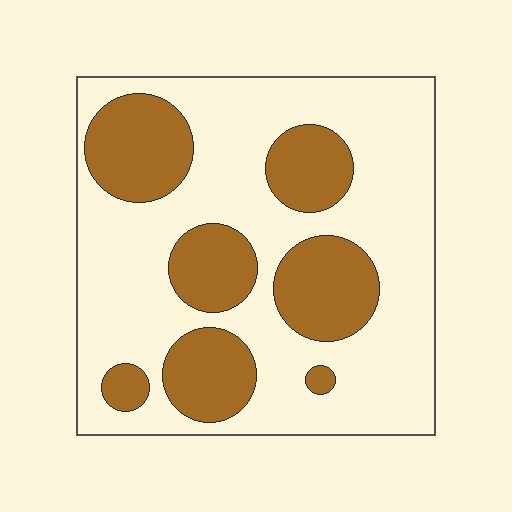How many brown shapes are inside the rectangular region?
7.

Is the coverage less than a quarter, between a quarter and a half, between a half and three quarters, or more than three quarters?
Between a quarter and a half.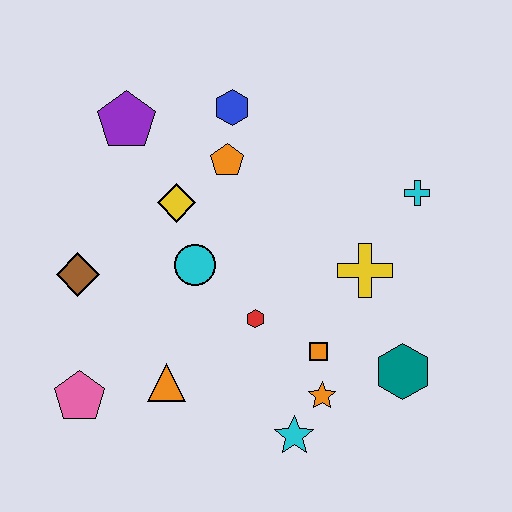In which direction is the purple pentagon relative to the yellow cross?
The purple pentagon is to the left of the yellow cross.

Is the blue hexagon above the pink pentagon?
Yes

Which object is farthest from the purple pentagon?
The teal hexagon is farthest from the purple pentagon.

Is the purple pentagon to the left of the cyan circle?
Yes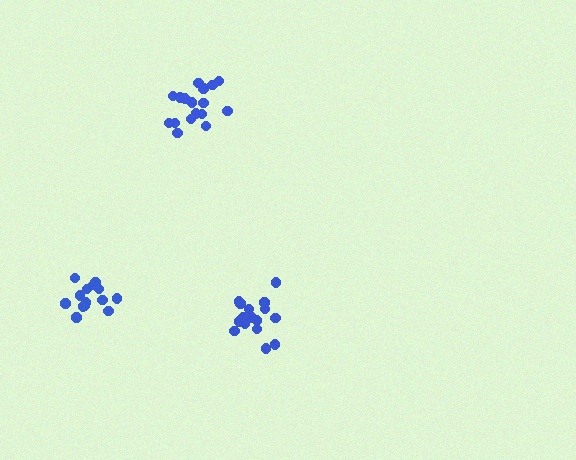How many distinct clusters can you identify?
There are 3 distinct clusters.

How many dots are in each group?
Group 1: 18 dots, Group 2: 18 dots, Group 3: 14 dots (50 total).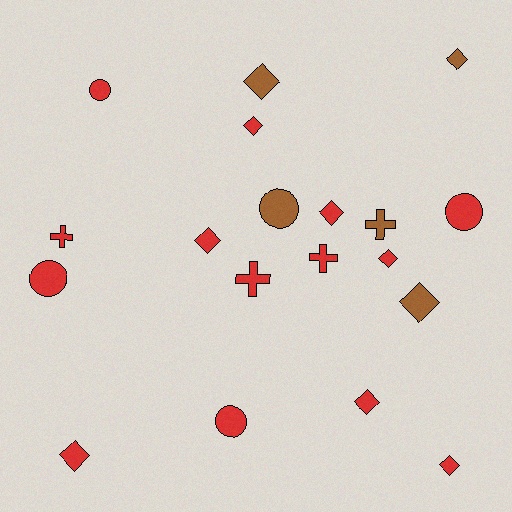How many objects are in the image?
There are 19 objects.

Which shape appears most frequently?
Diamond, with 10 objects.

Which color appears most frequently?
Red, with 14 objects.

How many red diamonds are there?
There are 7 red diamonds.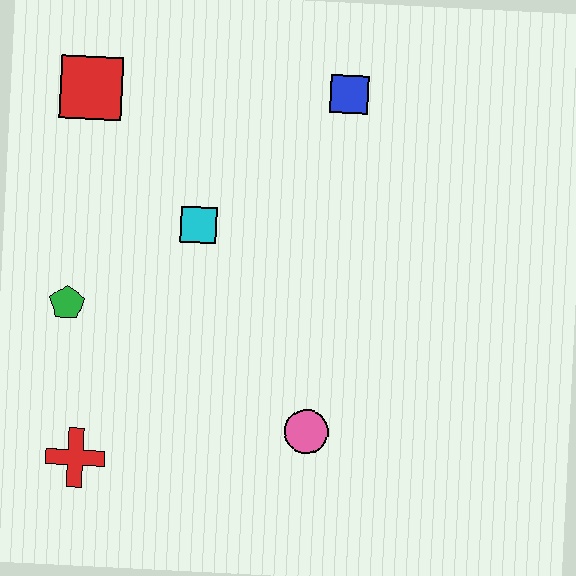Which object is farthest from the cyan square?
The red cross is farthest from the cyan square.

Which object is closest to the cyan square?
The green pentagon is closest to the cyan square.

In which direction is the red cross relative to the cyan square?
The red cross is below the cyan square.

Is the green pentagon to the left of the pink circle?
Yes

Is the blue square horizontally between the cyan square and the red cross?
No